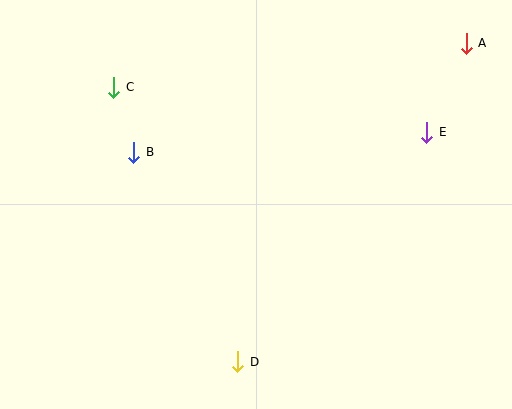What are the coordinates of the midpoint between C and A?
The midpoint between C and A is at (290, 65).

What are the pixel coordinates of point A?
Point A is at (466, 43).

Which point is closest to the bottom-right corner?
Point D is closest to the bottom-right corner.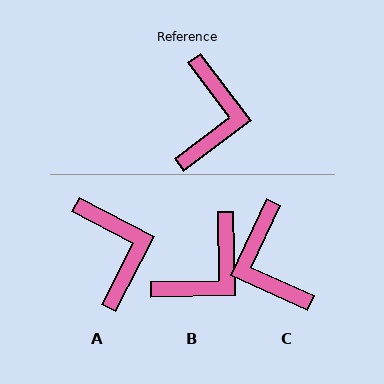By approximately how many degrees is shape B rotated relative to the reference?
Approximately 36 degrees clockwise.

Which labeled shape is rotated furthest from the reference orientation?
C, about 152 degrees away.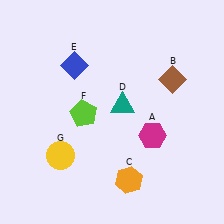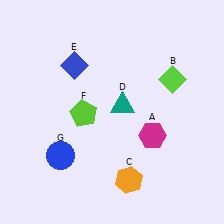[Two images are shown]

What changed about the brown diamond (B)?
In Image 1, B is brown. In Image 2, it changed to lime.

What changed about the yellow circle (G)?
In Image 1, G is yellow. In Image 2, it changed to blue.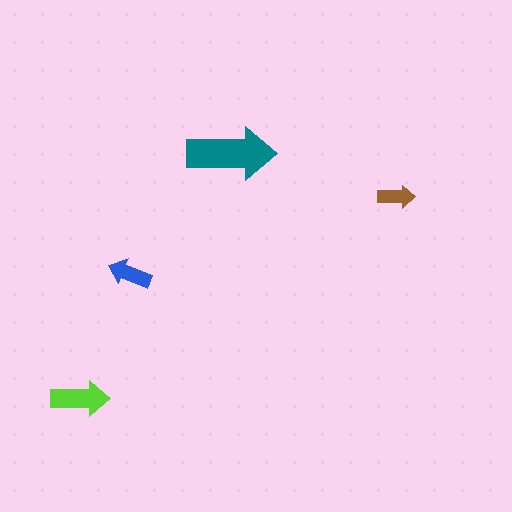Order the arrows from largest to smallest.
the teal one, the lime one, the blue one, the brown one.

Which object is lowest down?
The lime arrow is bottommost.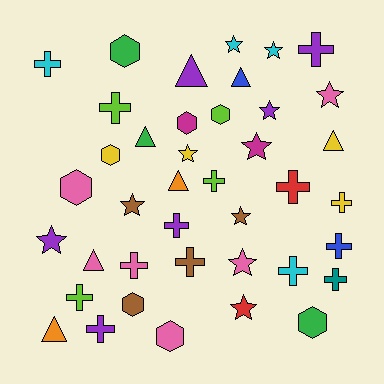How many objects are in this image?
There are 40 objects.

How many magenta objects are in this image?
There are 2 magenta objects.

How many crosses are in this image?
There are 14 crosses.